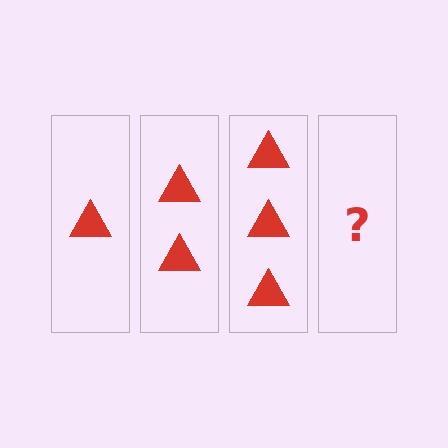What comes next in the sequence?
The next element should be 4 triangles.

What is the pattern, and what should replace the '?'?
The pattern is that each step adds one more triangle. The '?' should be 4 triangles.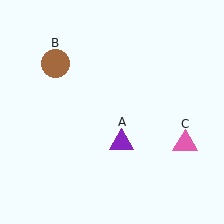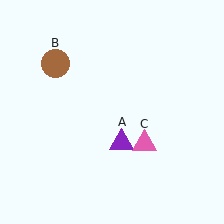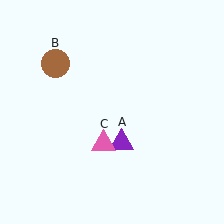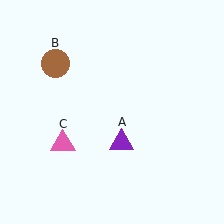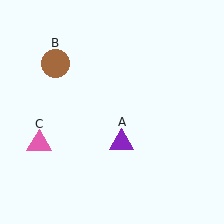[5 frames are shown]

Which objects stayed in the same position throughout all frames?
Purple triangle (object A) and brown circle (object B) remained stationary.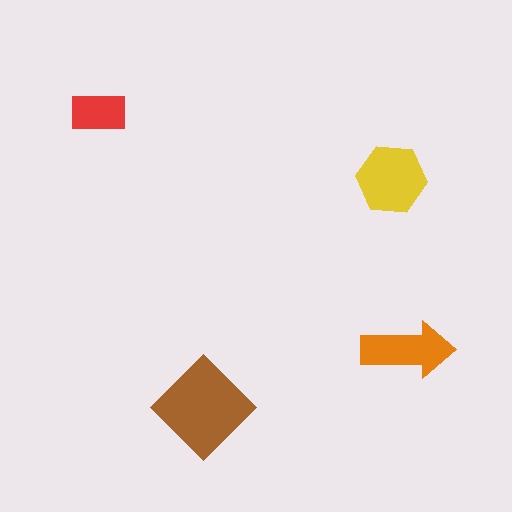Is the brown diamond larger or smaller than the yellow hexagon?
Larger.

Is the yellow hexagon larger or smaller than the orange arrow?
Larger.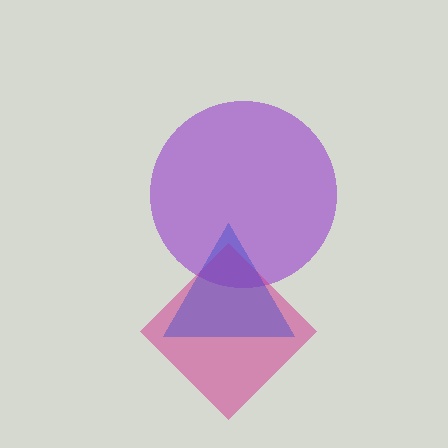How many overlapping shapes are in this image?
There are 3 overlapping shapes in the image.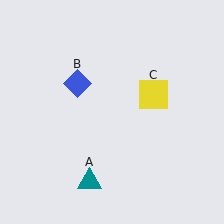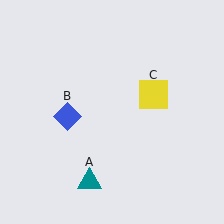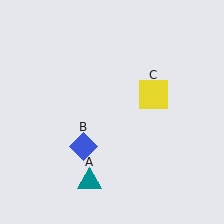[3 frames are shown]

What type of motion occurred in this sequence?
The blue diamond (object B) rotated counterclockwise around the center of the scene.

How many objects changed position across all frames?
1 object changed position: blue diamond (object B).